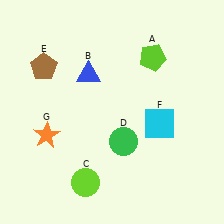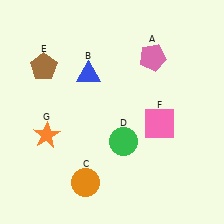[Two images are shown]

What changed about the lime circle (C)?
In Image 1, C is lime. In Image 2, it changed to orange.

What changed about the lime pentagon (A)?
In Image 1, A is lime. In Image 2, it changed to pink.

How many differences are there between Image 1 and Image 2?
There are 3 differences between the two images.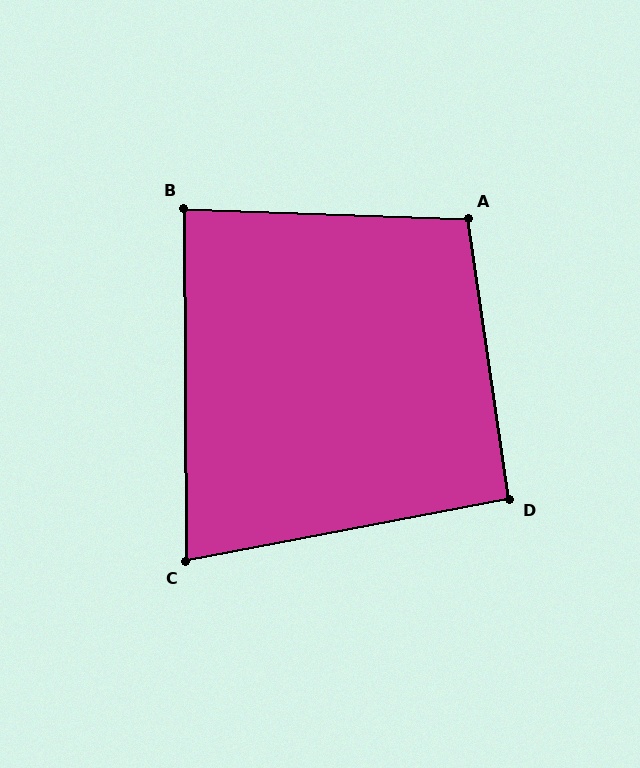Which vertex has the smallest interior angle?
C, at approximately 80 degrees.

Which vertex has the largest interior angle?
A, at approximately 100 degrees.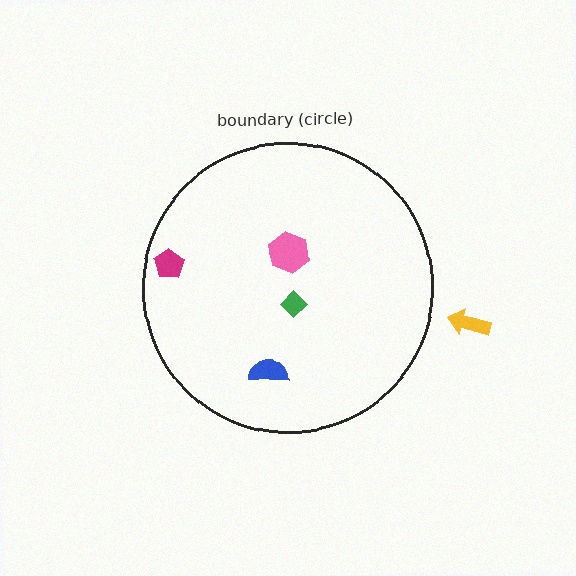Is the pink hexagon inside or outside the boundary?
Inside.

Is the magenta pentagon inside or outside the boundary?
Inside.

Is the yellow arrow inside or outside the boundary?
Outside.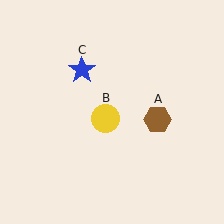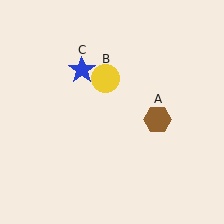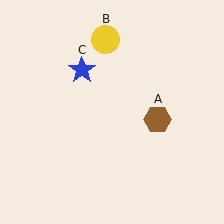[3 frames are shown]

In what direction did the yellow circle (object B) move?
The yellow circle (object B) moved up.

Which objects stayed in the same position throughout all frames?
Brown hexagon (object A) and blue star (object C) remained stationary.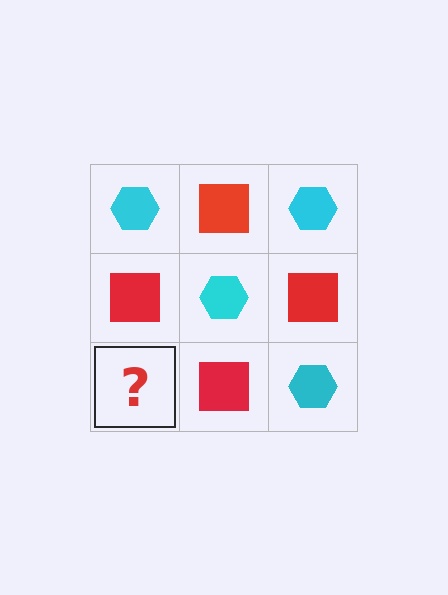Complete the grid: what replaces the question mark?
The question mark should be replaced with a cyan hexagon.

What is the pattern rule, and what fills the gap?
The rule is that it alternates cyan hexagon and red square in a checkerboard pattern. The gap should be filled with a cyan hexagon.